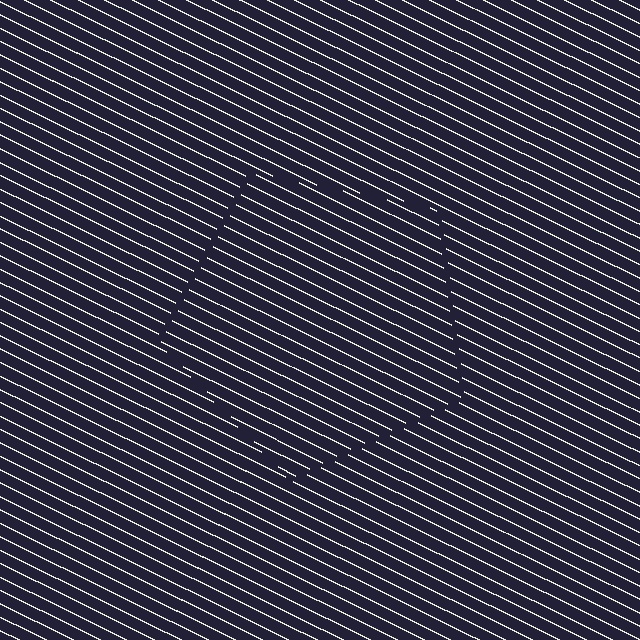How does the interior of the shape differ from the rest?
The interior of the shape contains the same grating, shifted by half a period — the contour is defined by the phase discontinuity where line-ends from the inner and outer gratings abut.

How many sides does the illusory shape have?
5 sides — the line-ends trace a pentagon.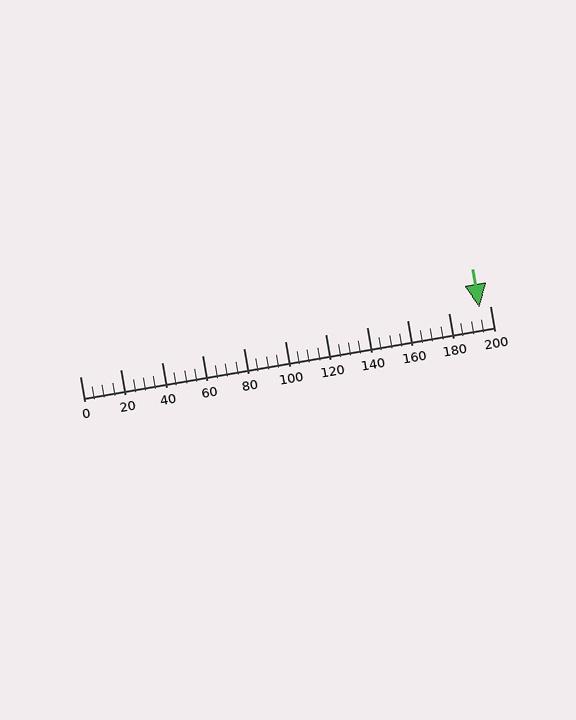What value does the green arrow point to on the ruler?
The green arrow points to approximately 195.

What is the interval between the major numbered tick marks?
The major tick marks are spaced 20 units apart.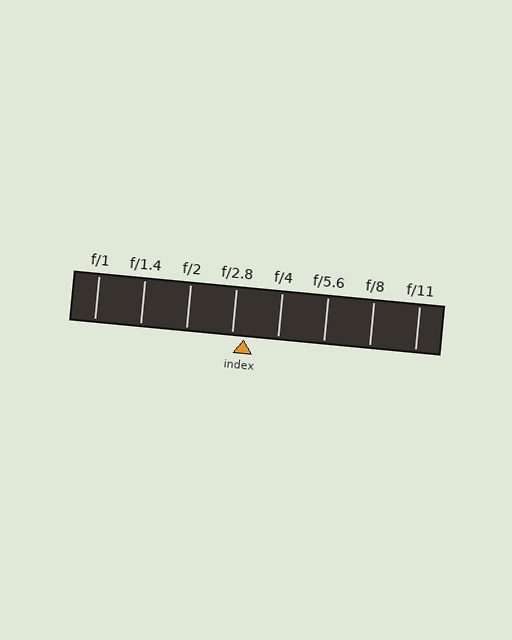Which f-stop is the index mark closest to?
The index mark is closest to f/2.8.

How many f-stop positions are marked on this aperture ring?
There are 8 f-stop positions marked.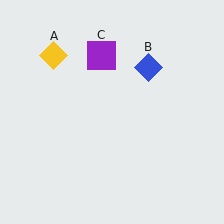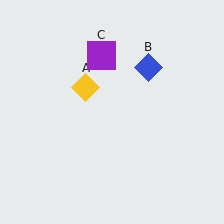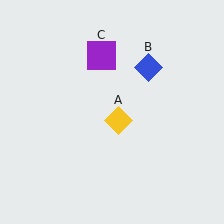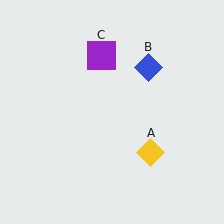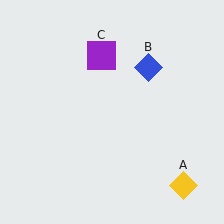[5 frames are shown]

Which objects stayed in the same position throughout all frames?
Blue diamond (object B) and purple square (object C) remained stationary.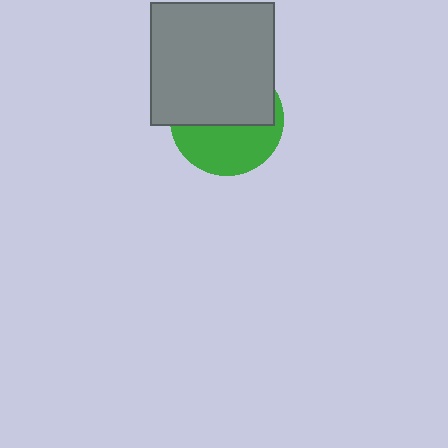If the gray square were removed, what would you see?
You would see the complete green circle.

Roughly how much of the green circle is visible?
About half of it is visible (roughly 45%).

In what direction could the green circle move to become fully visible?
The green circle could move down. That would shift it out from behind the gray square entirely.